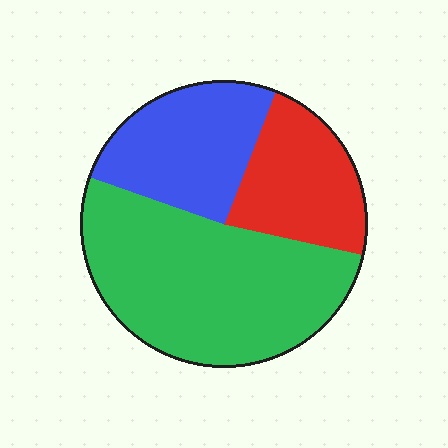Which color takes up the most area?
Green, at roughly 50%.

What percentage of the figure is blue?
Blue covers 26% of the figure.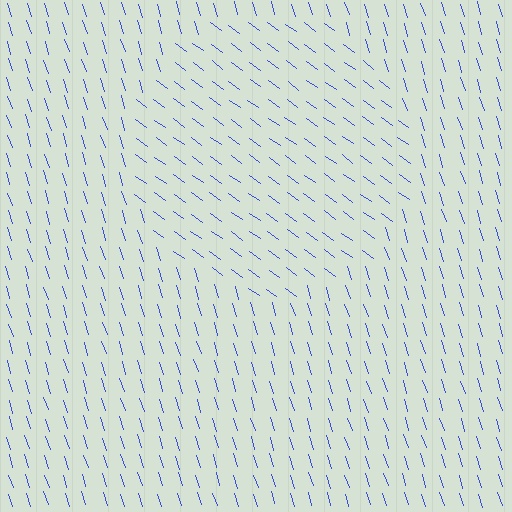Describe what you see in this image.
The image is filled with small blue line segments. A circle region in the image has lines oriented differently from the surrounding lines, creating a visible texture boundary.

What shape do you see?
I see a circle.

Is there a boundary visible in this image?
Yes, there is a texture boundary formed by a change in line orientation.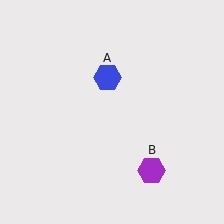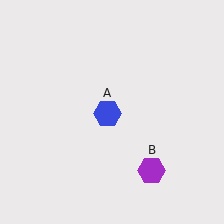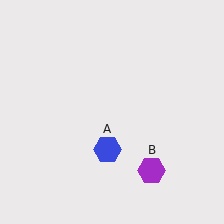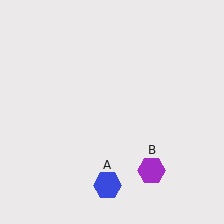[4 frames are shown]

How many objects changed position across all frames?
1 object changed position: blue hexagon (object A).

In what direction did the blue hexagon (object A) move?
The blue hexagon (object A) moved down.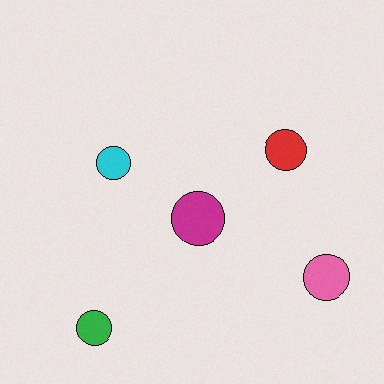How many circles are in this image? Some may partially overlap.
There are 5 circles.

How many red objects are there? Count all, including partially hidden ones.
There is 1 red object.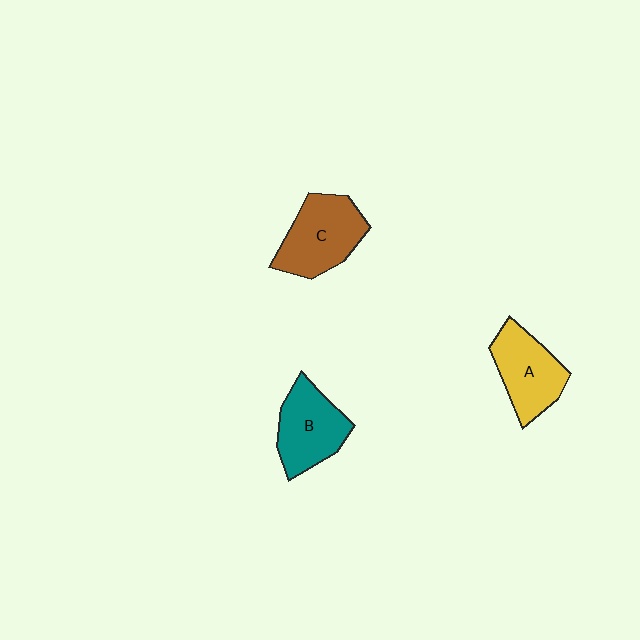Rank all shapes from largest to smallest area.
From largest to smallest: C (brown), B (teal), A (yellow).